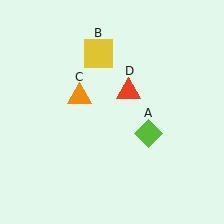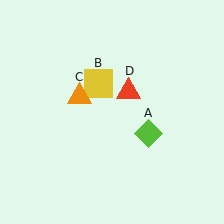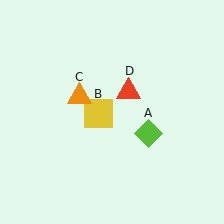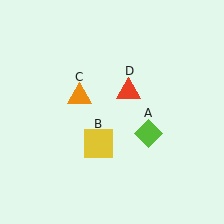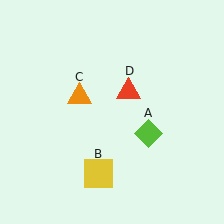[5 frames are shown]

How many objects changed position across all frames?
1 object changed position: yellow square (object B).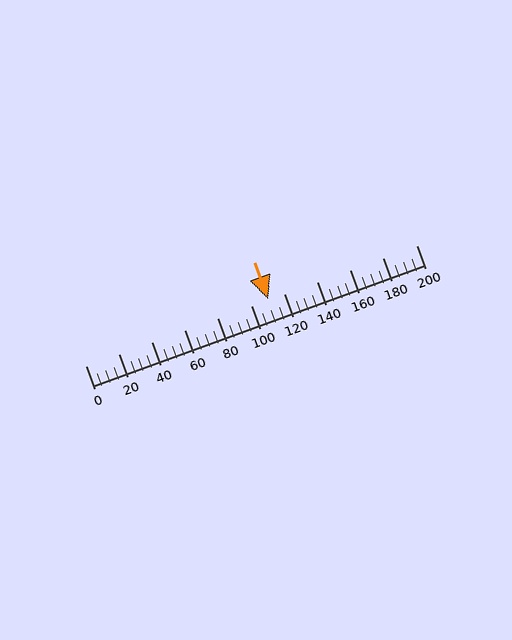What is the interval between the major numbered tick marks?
The major tick marks are spaced 20 units apart.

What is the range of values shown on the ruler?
The ruler shows values from 0 to 200.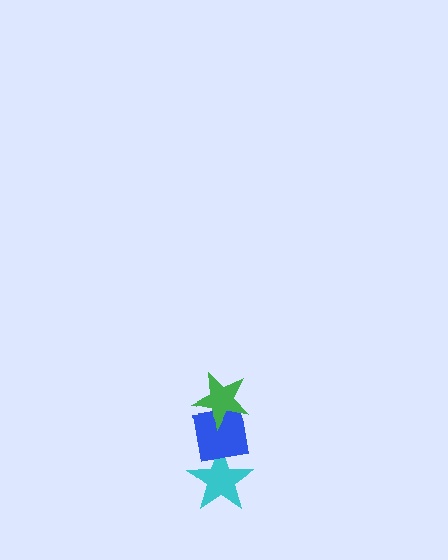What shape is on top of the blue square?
The green star is on top of the blue square.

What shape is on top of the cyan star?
The blue square is on top of the cyan star.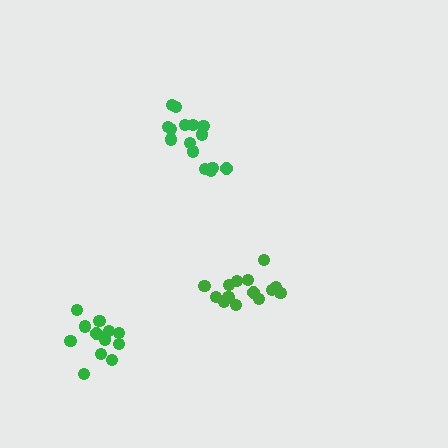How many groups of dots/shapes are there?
There are 3 groups.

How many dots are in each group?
Group 1: 13 dots, Group 2: 14 dots, Group 3: 15 dots (42 total).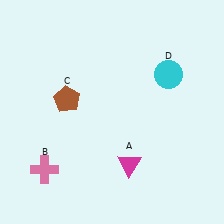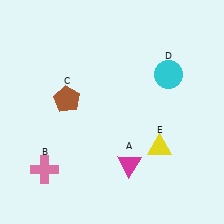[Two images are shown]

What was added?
A yellow triangle (E) was added in Image 2.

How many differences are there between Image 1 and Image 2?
There is 1 difference between the two images.